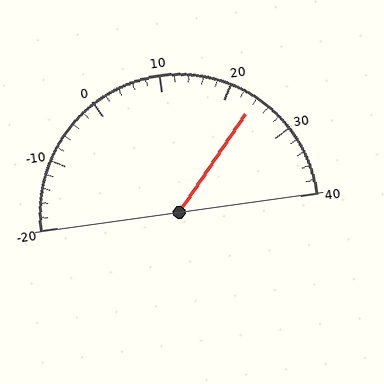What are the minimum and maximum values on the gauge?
The gauge ranges from -20 to 40.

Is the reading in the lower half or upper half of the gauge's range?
The reading is in the upper half of the range (-20 to 40).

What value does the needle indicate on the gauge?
The needle indicates approximately 24.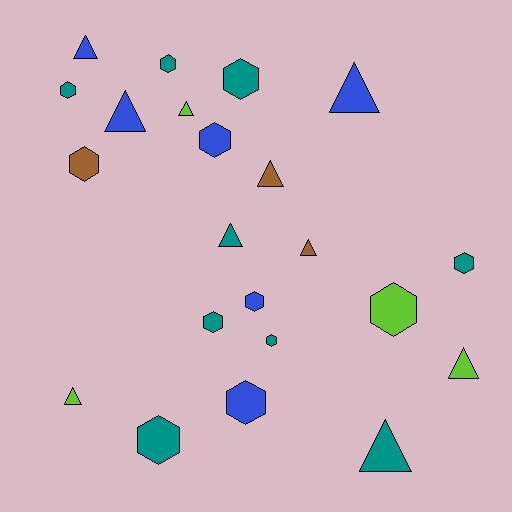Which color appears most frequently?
Teal, with 9 objects.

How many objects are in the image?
There are 22 objects.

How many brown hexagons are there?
There is 1 brown hexagon.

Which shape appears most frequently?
Hexagon, with 12 objects.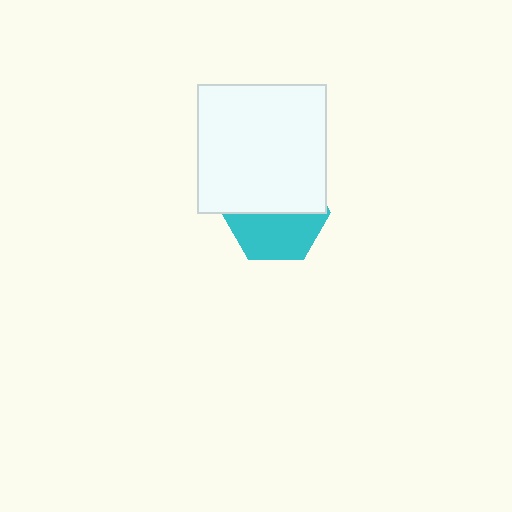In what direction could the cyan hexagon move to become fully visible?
The cyan hexagon could move down. That would shift it out from behind the white square entirely.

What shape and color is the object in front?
The object in front is a white square.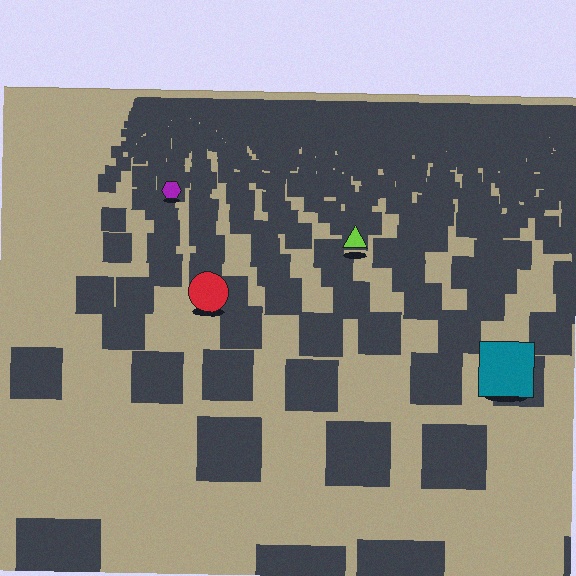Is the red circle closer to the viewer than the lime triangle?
Yes. The red circle is closer — you can tell from the texture gradient: the ground texture is coarser near it.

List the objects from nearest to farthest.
From nearest to farthest: the teal square, the red circle, the lime triangle, the purple hexagon.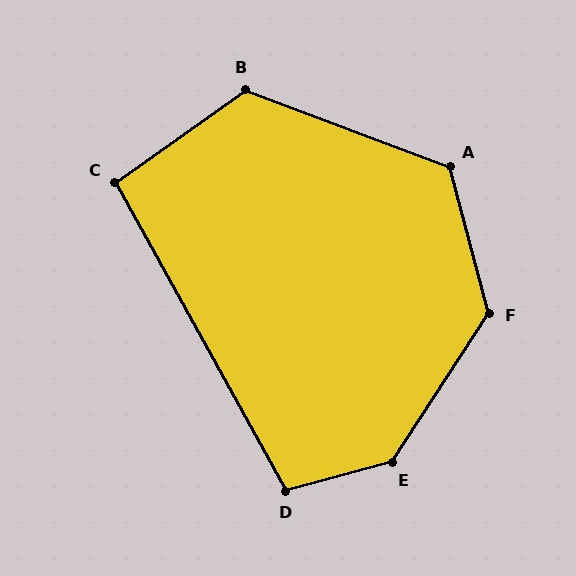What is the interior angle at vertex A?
Approximately 125 degrees (obtuse).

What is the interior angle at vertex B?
Approximately 124 degrees (obtuse).